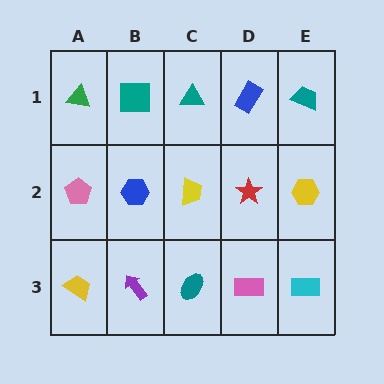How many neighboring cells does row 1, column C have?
3.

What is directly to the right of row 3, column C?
A pink rectangle.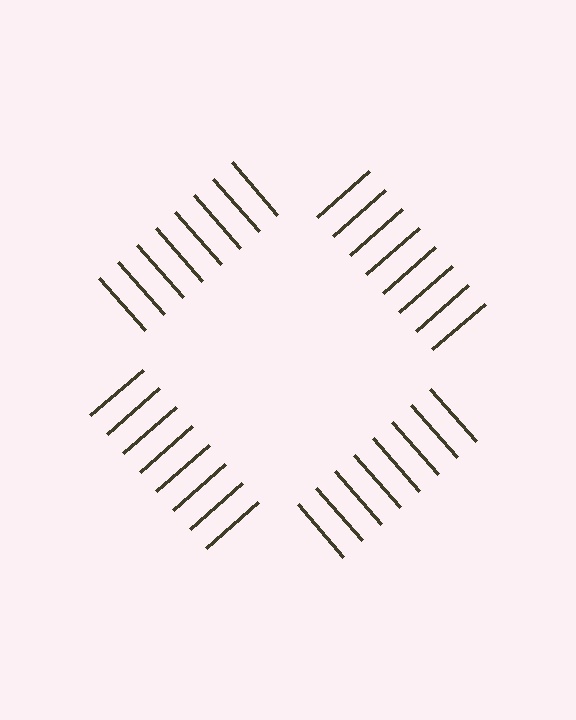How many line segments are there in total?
32 — 8 along each of the 4 edges.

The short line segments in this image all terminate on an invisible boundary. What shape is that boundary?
An illusory square — the line segments terminate on its edges but no continuous stroke is drawn.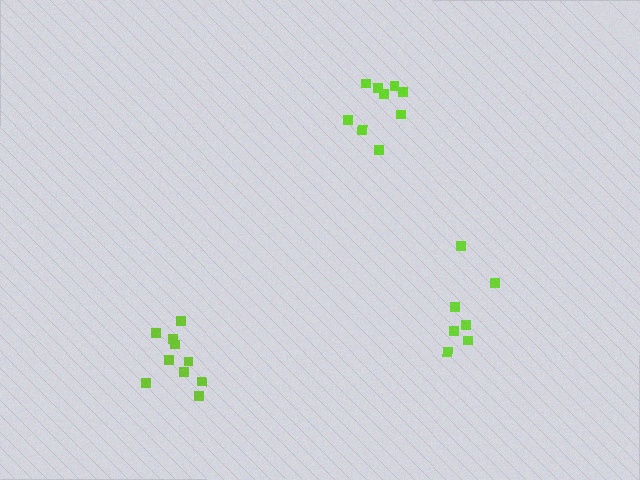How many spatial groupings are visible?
There are 3 spatial groupings.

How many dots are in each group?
Group 1: 10 dots, Group 2: 7 dots, Group 3: 9 dots (26 total).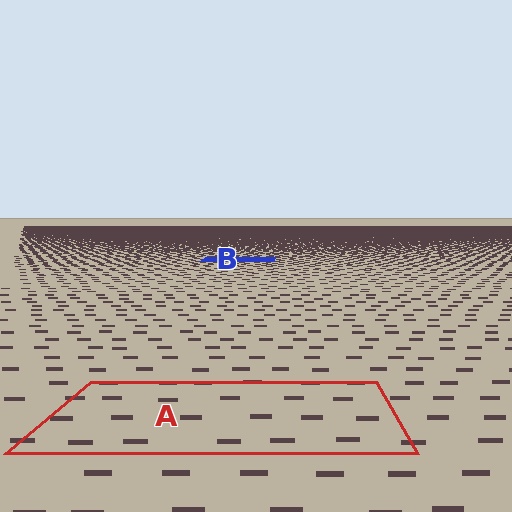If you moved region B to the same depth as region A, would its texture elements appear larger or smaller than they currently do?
They would appear larger. At a closer depth, the same texture elements are projected at a bigger on-screen size.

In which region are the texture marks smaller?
The texture marks are smaller in region B, because it is farther away.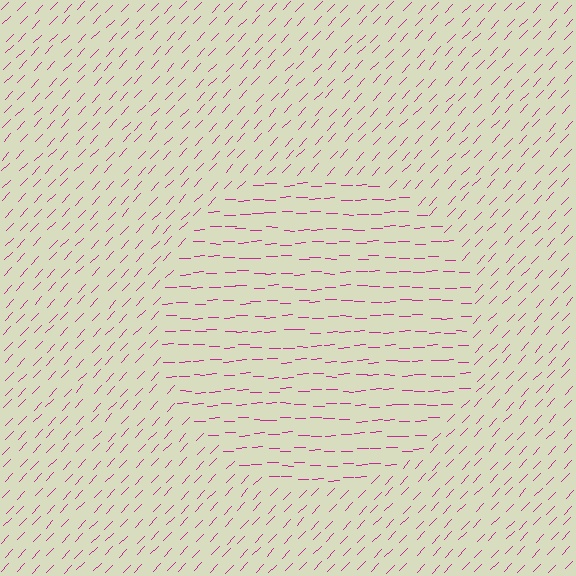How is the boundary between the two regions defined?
The boundary is defined purely by a change in line orientation (approximately 45 degrees difference). All lines are the same color and thickness.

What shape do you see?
I see a circle.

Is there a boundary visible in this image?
Yes, there is a texture boundary formed by a change in line orientation.